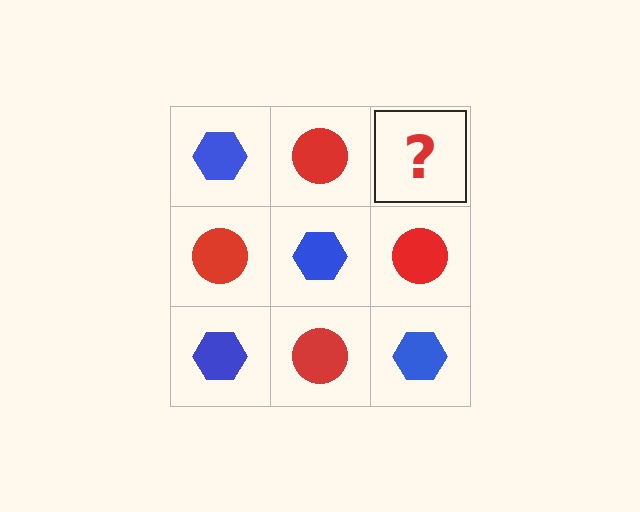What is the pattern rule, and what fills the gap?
The rule is that it alternates blue hexagon and red circle in a checkerboard pattern. The gap should be filled with a blue hexagon.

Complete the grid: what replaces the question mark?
The question mark should be replaced with a blue hexagon.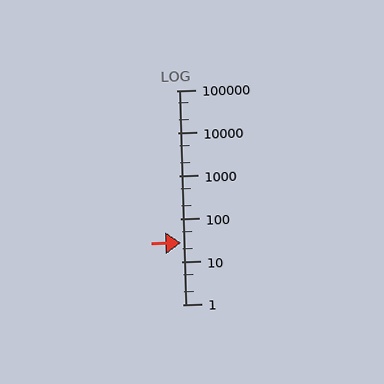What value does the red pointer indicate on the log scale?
The pointer indicates approximately 28.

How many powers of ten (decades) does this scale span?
The scale spans 5 decades, from 1 to 100000.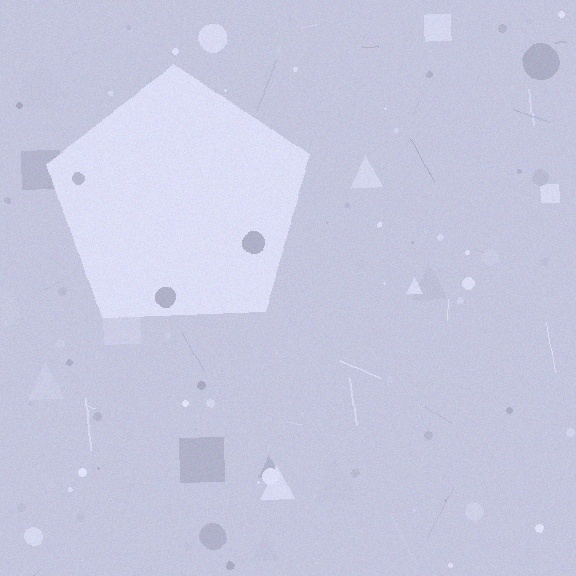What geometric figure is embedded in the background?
A pentagon is embedded in the background.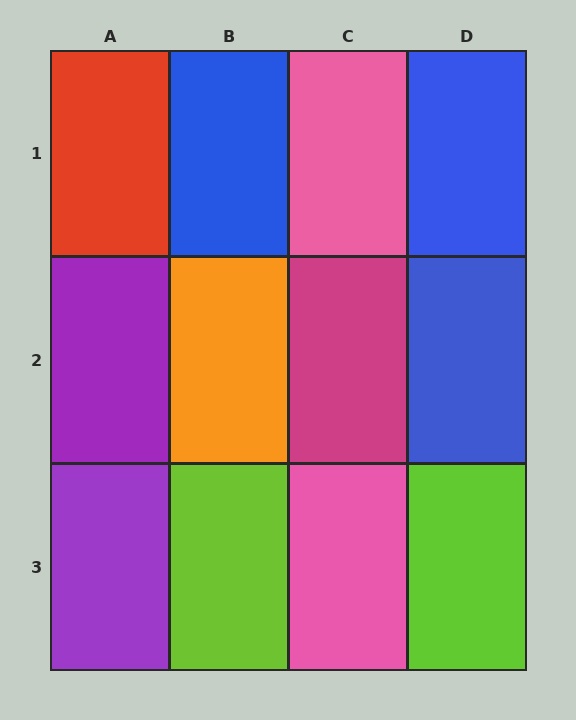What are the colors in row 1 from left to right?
Red, blue, pink, blue.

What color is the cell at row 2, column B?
Orange.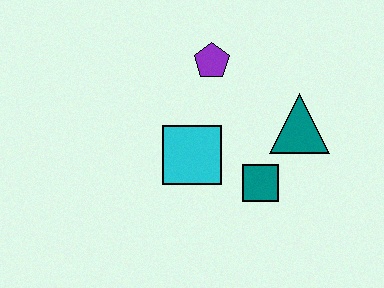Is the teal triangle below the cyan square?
No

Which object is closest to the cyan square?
The teal square is closest to the cyan square.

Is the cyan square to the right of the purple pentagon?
No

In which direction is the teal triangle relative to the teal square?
The teal triangle is above the teal square.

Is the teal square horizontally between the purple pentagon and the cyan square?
No